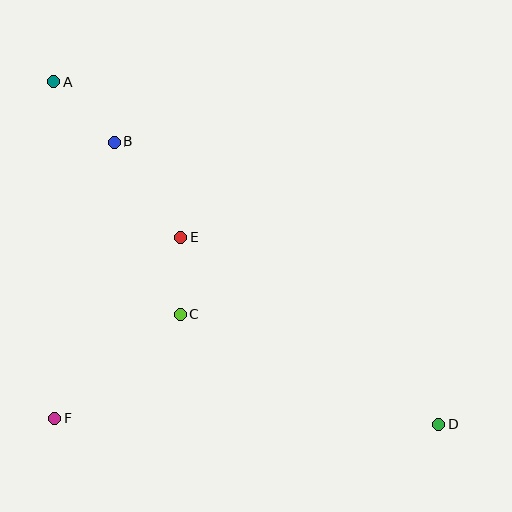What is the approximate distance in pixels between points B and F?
The distance between B and F is approximately 283 pixels.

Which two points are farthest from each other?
Points A and D are farthest from each other.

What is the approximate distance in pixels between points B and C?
The distance between B and C is approximately 184 pixels.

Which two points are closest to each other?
Points C and E are closest to each other.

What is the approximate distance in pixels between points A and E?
The distance between A and E is approximately 201 pixels.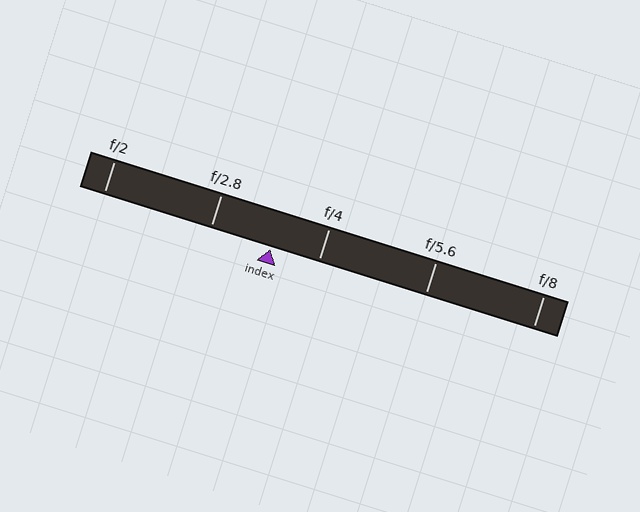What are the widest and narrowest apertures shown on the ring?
The widest aperture shown is f/2 and the narrowest is f/8.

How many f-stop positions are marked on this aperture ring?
There are 5 f-stop positions marked.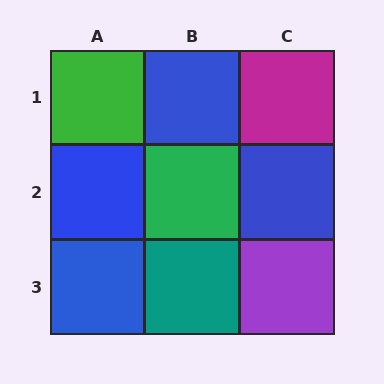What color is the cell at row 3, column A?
Blue.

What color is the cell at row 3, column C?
Purple.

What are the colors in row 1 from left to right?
Green, blue, magenta.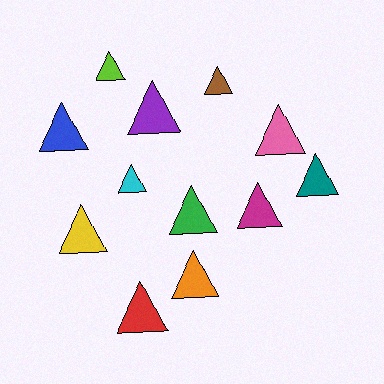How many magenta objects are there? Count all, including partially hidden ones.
There is 1 magenta object.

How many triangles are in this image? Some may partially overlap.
There are 12 triangles.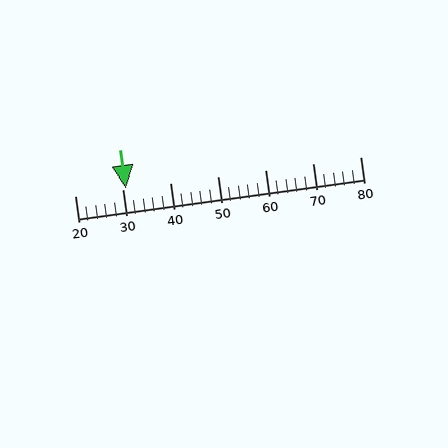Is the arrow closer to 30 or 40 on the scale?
The arrow is closer to 30.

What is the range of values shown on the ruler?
The ruler shows values from 20 to 80.